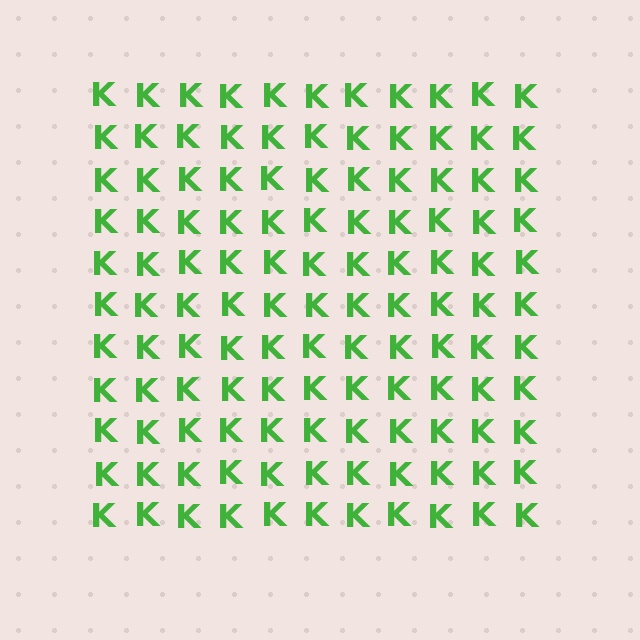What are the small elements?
The small elements are letter K's.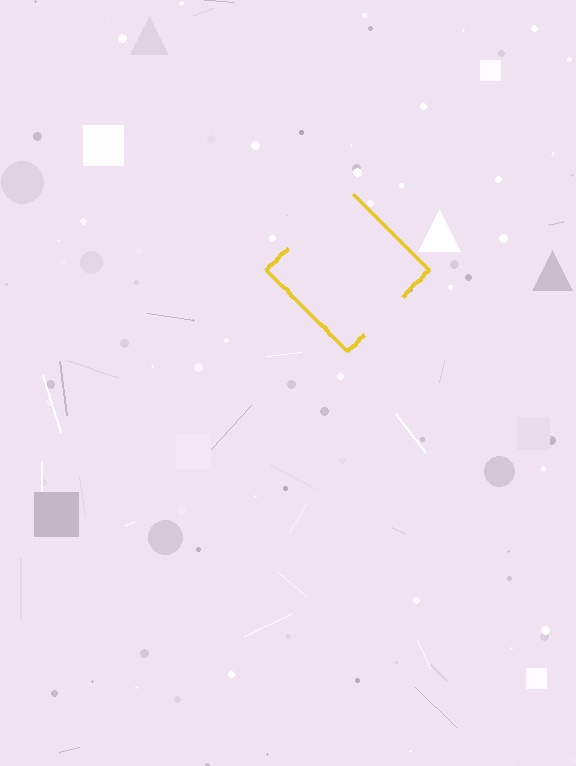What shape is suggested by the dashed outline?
The dashed outline suggests a diamond.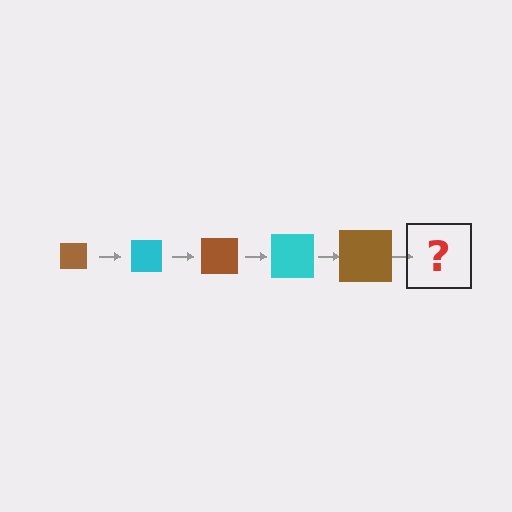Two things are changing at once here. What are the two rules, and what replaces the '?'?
The two rules are that the square grows larger each step and the color cycles through brown and cyan. The '?' should be a cyan square, larger than the previous one.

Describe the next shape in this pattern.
It should be a cyan square, larger than the previous one.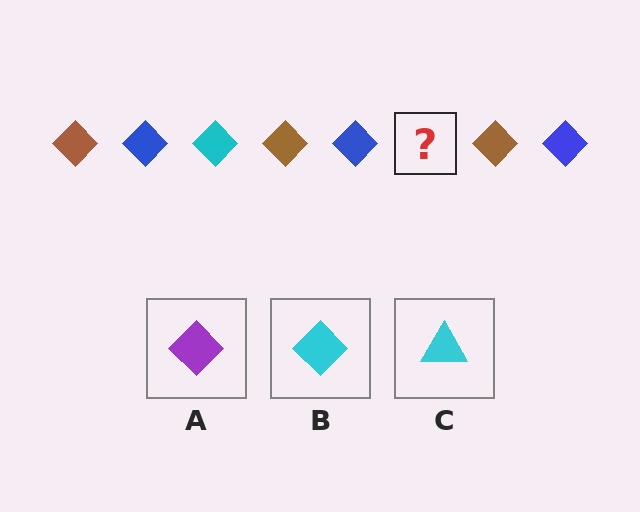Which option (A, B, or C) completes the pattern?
B.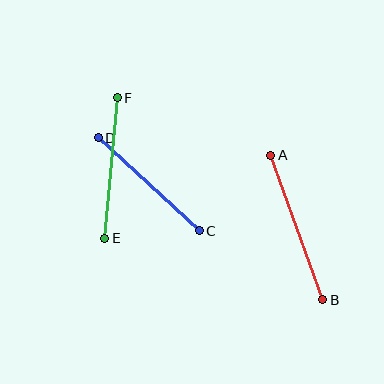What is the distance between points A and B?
The distance is approximately 154 pixels.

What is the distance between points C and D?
The distance is approximately 138 pixels.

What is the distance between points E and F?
The distance is approximately 141 pixels.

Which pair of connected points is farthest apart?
Points A and B are farthest apart.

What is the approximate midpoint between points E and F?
The midpoint is at approximately (111, 168) pixels.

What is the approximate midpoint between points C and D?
The midpoint is at approximately (149, 184) pixels.